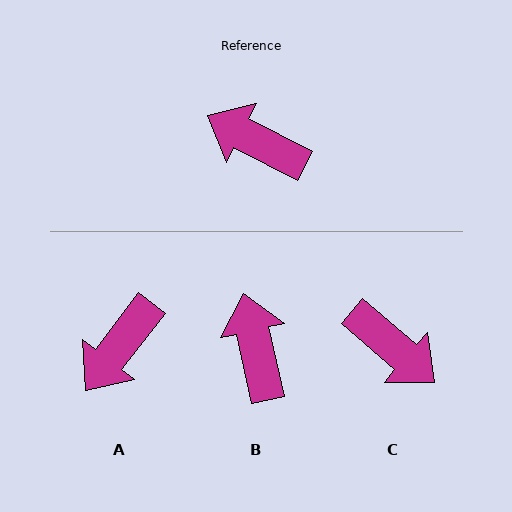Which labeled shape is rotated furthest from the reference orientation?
C, about 166 degrees away.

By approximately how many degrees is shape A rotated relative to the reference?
Approximately 80 degrees counter-clockwise.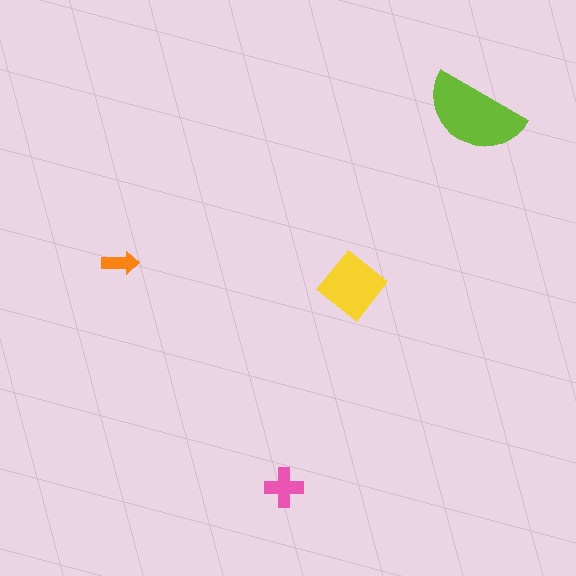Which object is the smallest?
The orange arrow.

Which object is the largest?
The lime semicircle.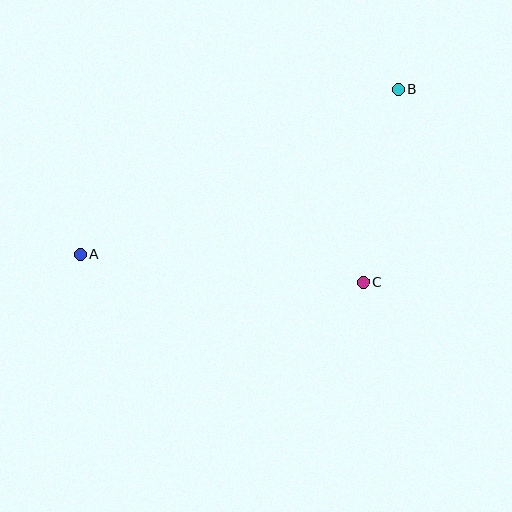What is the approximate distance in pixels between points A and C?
The distance between A and C is approximately 285 pixels.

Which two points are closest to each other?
Points B and C are closest to each other.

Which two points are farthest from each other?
Points A and B are farthest from each other.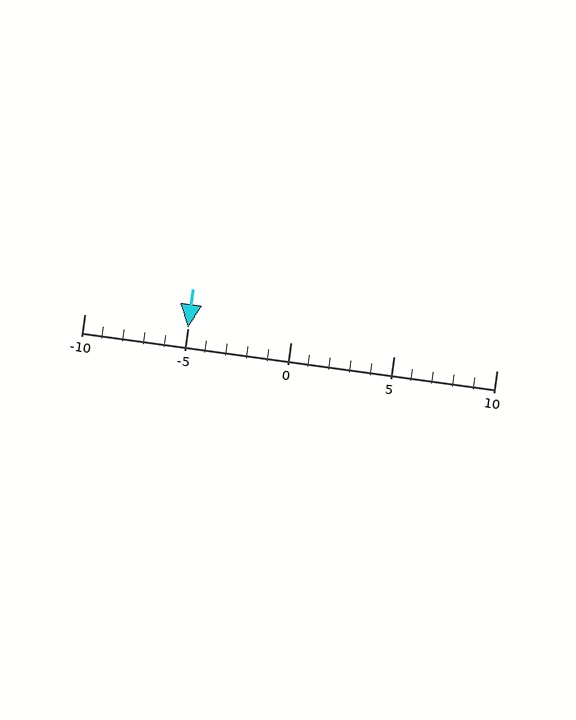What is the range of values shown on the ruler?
The ruler shows values from -10 to 10.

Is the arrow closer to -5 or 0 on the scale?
The arrow is closer to -5.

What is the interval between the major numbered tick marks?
The major tick marks are spaced 5 units apart.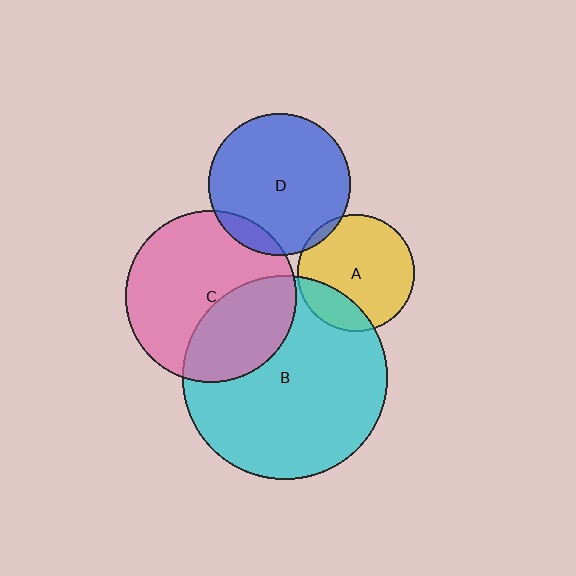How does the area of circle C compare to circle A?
Approximately 2.1 times.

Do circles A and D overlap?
Yes.